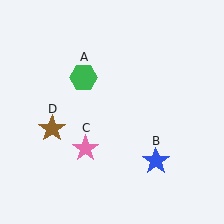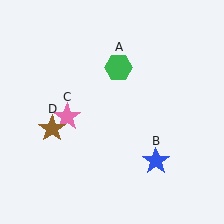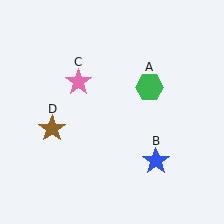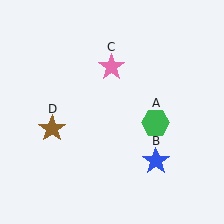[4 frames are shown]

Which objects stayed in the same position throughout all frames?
Blue star (object B) and brown star (object D) remained stationary.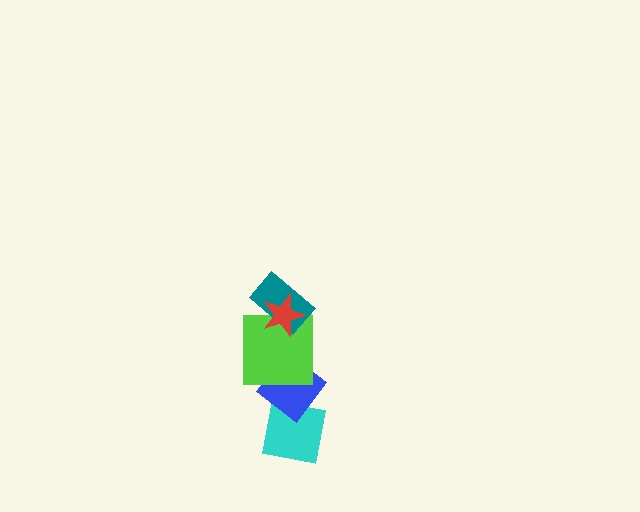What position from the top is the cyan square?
The cyan square is 5th from the top.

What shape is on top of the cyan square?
The blue diamond is on top of the cyan square.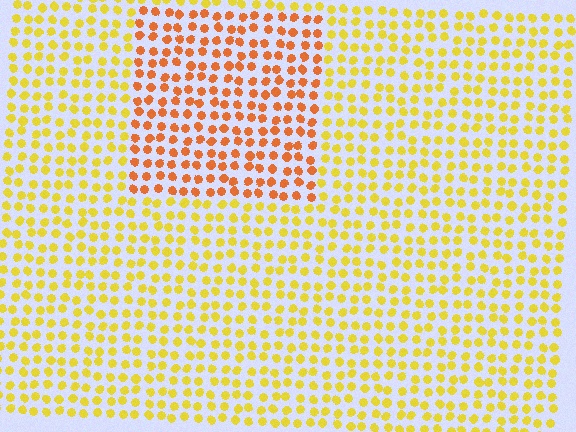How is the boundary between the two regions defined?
The boundary is defined purely by a slight shift in hue (about 35 degrees). Spacing, size, and orientation are identical on both sides.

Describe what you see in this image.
The image is filled with small yellow elements in a uniform arrangement. A rectangle-shaped region is visible where the elements are tinted to a slightly different hue, forming a subtle color boundary.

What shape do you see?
I see a rectangle.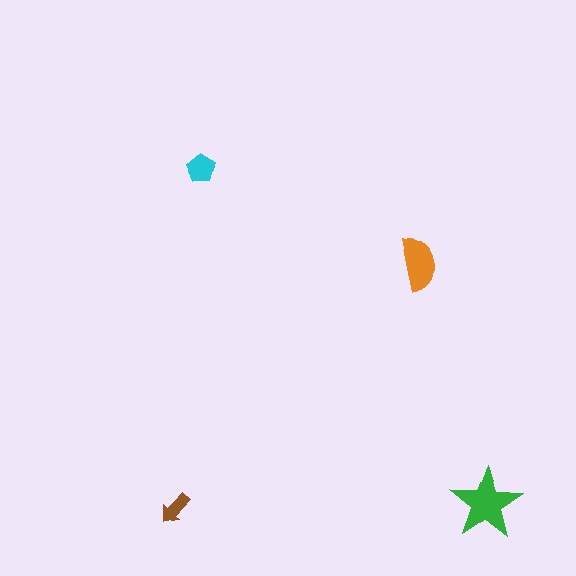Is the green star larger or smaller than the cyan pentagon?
Larger.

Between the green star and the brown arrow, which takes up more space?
The green star.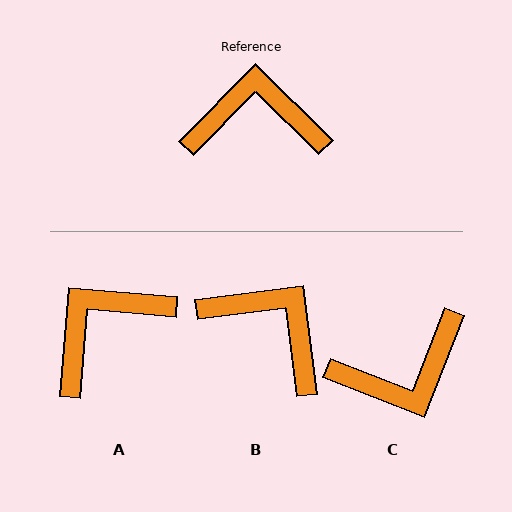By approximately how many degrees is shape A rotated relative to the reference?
Approximately 40 degrees counter-clockwise.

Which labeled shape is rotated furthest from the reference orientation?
C, about 157 degrees away.